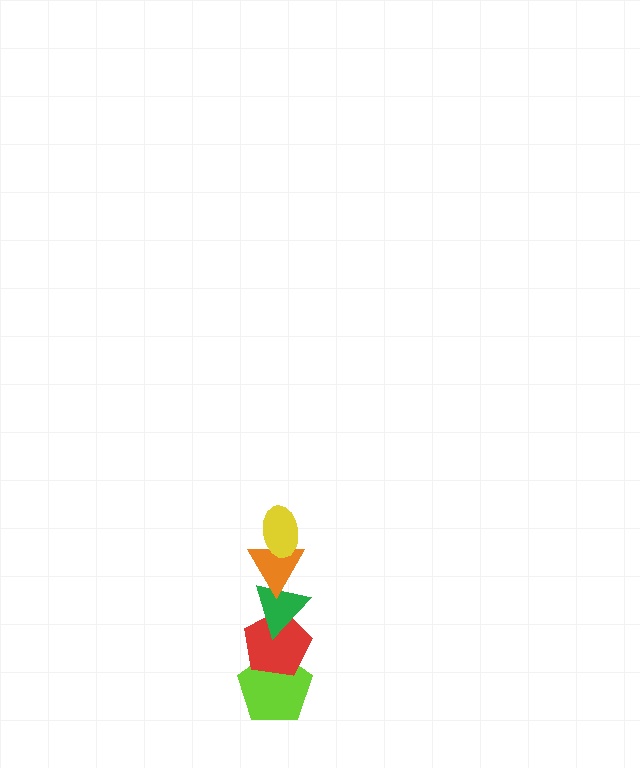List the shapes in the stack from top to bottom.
From top to bottom: the yellow ellipse, the orange triangle, the green triangle, the red pentagon, the lime pentagon.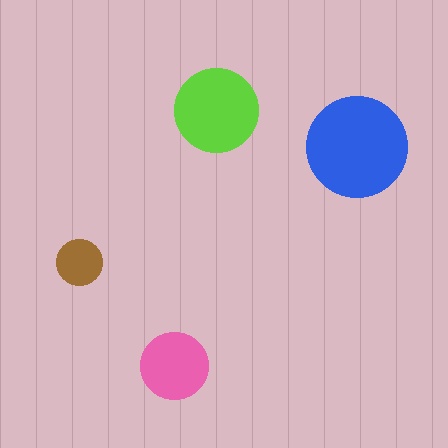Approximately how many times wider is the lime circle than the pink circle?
About 1.5 times wider.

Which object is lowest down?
The pink circle is bottommost.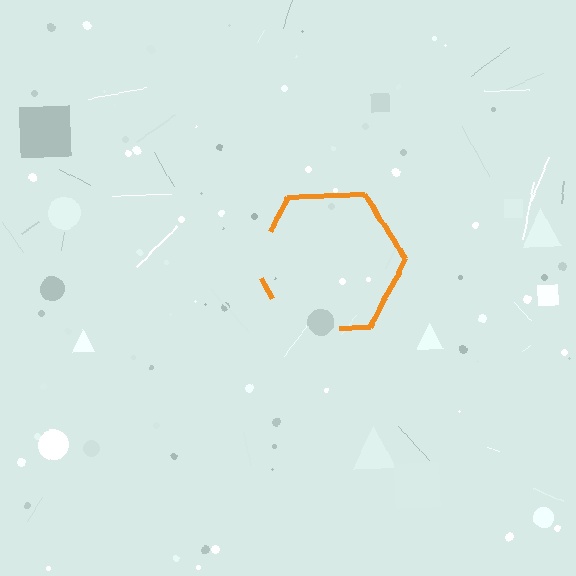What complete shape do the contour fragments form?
The contour fragments form a hexagon.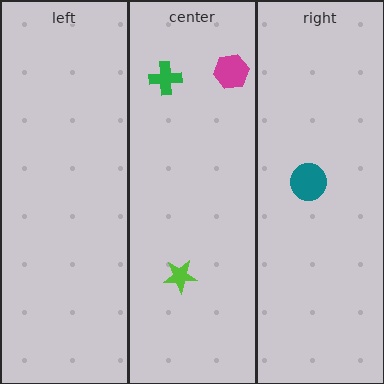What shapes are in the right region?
The teal circle.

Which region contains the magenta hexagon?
The center region.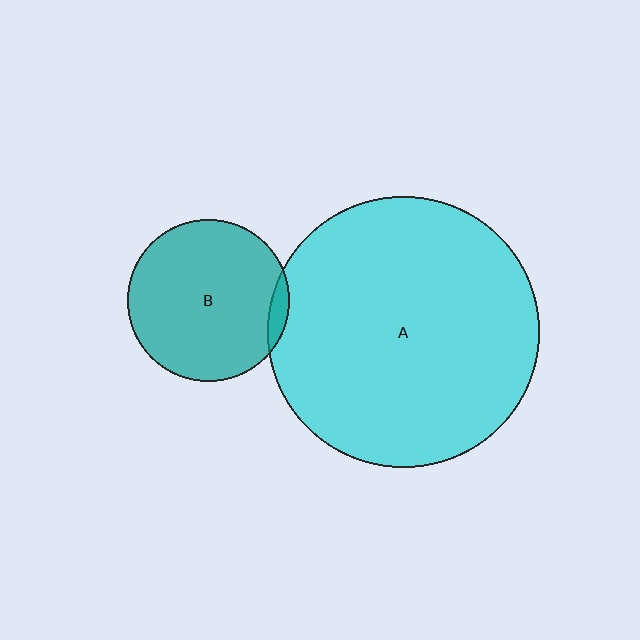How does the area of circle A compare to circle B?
Approximately 2.8 times.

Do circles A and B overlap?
Yes.